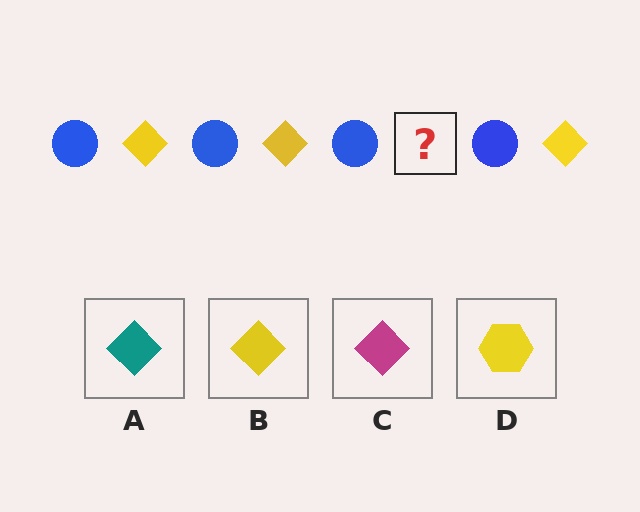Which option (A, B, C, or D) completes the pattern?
B.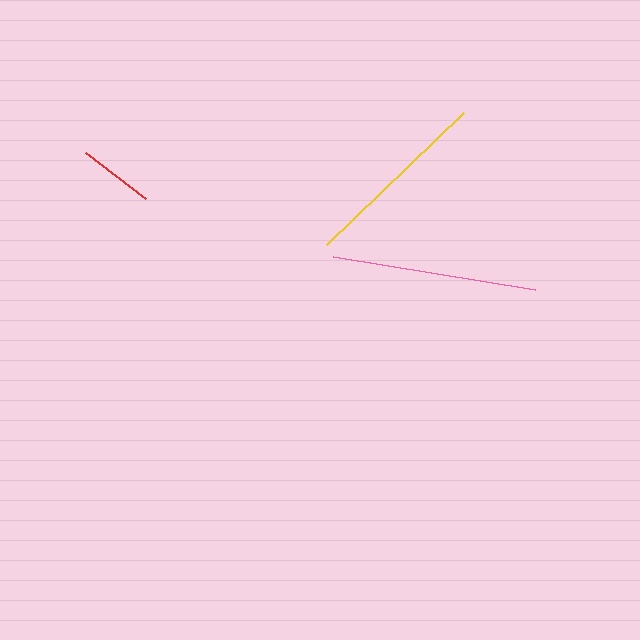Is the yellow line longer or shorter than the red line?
The yellow line is longer than the red line.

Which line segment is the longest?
The pink line is the longest at approximately 205 pixels.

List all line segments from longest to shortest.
From longest to shortest: pink, yellow, red.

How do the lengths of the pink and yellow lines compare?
The pink and yellow lines are approximately the same length.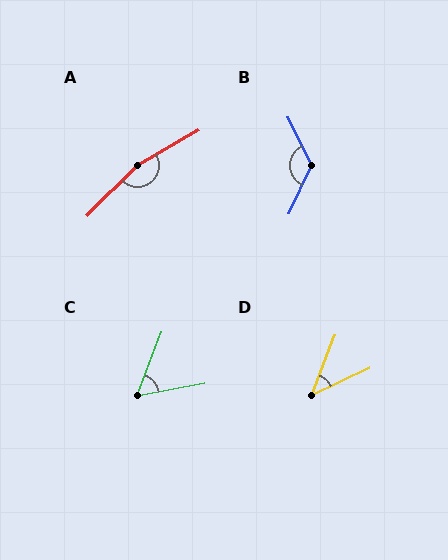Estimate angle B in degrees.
Approximately 130 degrees.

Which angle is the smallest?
D, at approximately 44 degrees.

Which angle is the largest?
A, at approximately 165 degrees.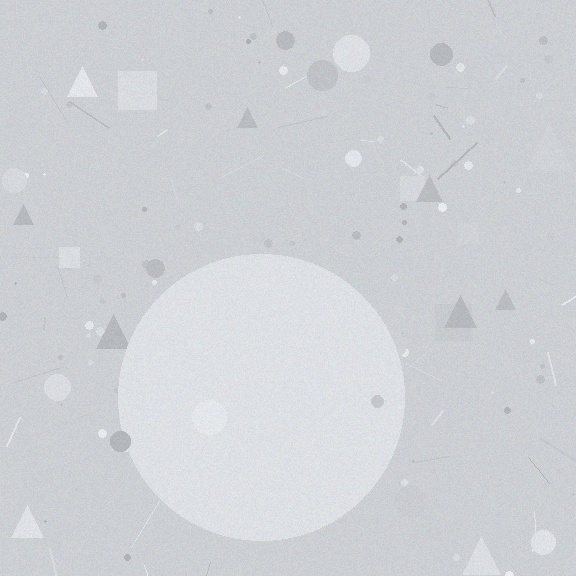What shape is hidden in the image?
A circle is hidden in the image.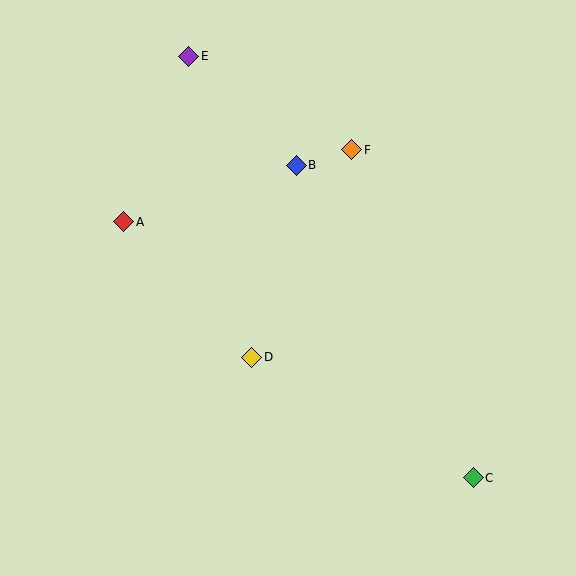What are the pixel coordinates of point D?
Point D is at (252, 357).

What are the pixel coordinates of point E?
Point E is at (189, 56).